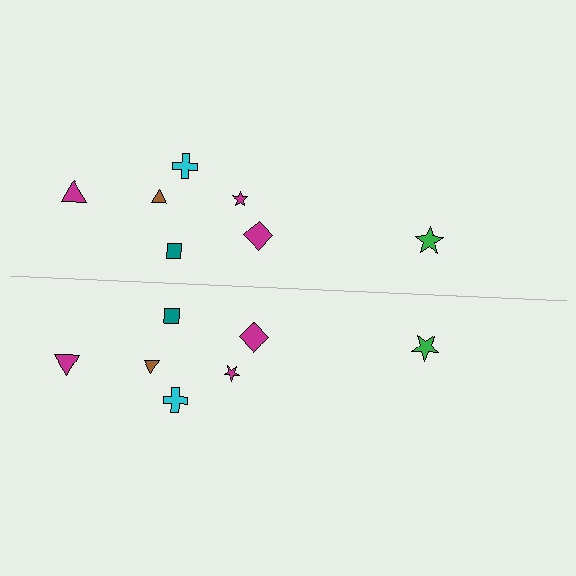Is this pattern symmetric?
Yes, this pattern has bilateral (reflection) symmetry.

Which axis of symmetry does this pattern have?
The pattern has a horizontal axis of symmetry running through the center of the image.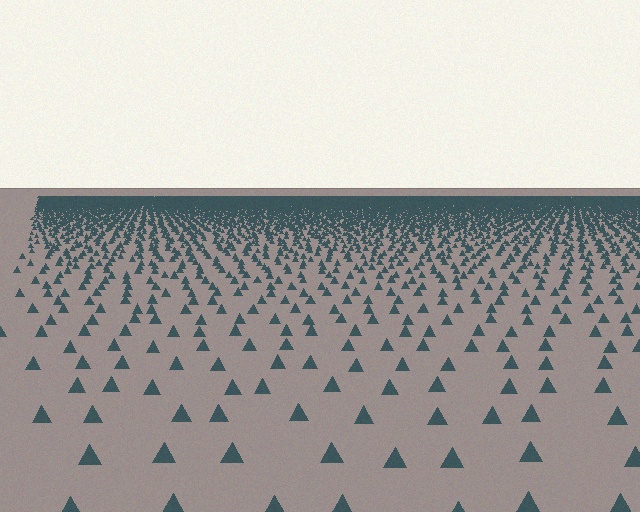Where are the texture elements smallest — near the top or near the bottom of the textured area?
Near the top.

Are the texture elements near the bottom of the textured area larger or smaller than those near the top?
Larger. Near the bottom, elements are closer to the viewer and appear at a bigger on-screen size.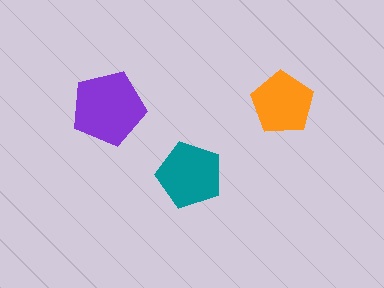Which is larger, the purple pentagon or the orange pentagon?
The purple one.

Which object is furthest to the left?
The purple pentagon is leftmost.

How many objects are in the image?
There are 3 objects in the image.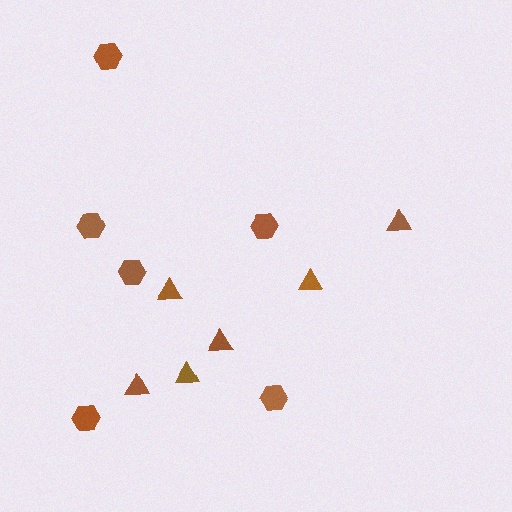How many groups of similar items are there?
There are 2 groups: one group of triangles (6) and one group of hexagons (6).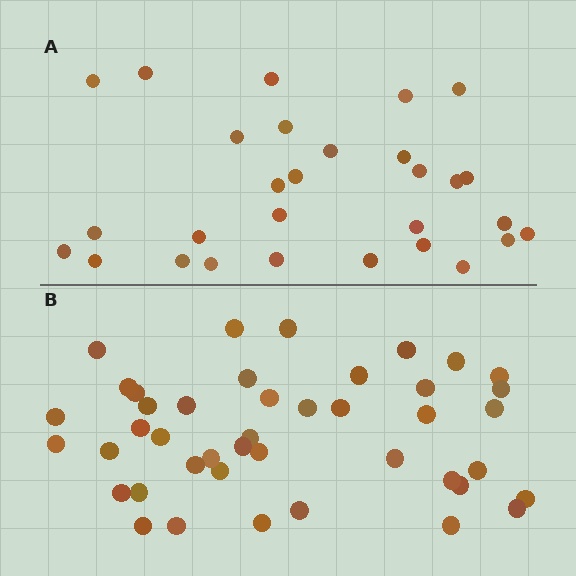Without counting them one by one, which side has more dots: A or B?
Region B (the bottom region) has more dots.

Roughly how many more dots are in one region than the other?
Region B has approximately 15 more dots than region A.